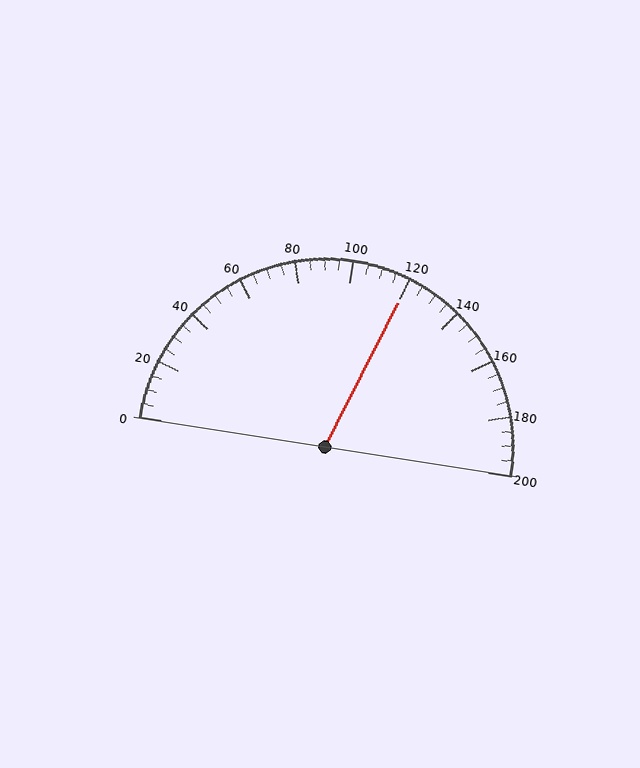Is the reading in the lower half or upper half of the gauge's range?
The reading is in the upper half of the range (0 to 200).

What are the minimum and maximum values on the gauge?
The gauge ranges from 0 to 200.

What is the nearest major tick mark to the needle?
The nearest major tick mark is 120.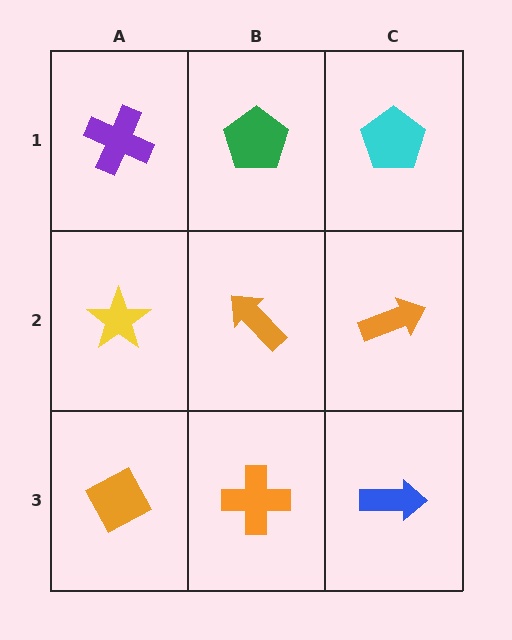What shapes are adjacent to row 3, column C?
An orange arrow (row 2, column C), an orange cross (row 3, column B).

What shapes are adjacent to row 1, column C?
An orange arrow (row 2, column C), a green pentagon (row 1, column B).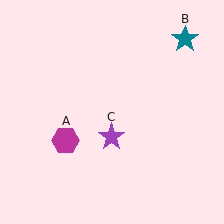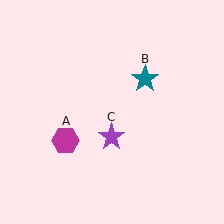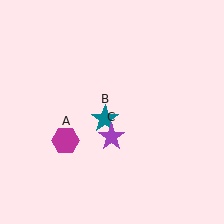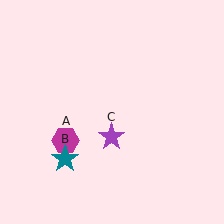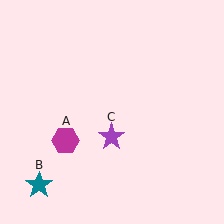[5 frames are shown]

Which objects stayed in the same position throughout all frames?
Magenta hexagon (object A) and purple star (object C) remained stationary.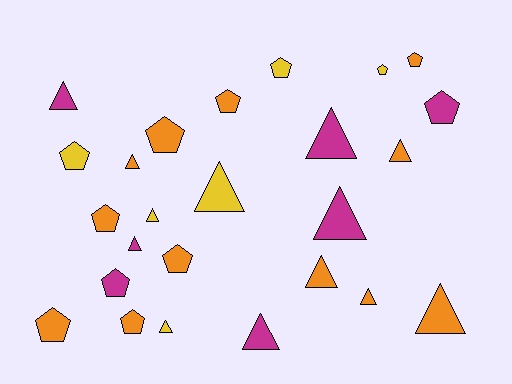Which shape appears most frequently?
Triangle, with 13 objects.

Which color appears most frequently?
Orange, with 12 objects.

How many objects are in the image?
There are 25 objects.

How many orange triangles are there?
There are 5 orange triangles.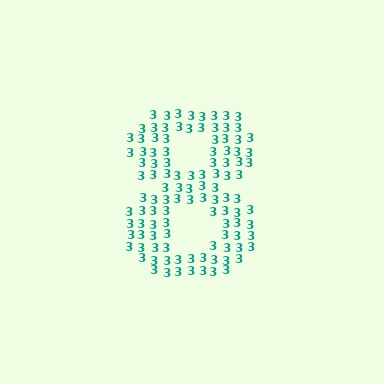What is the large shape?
The large shape is the digit 8.